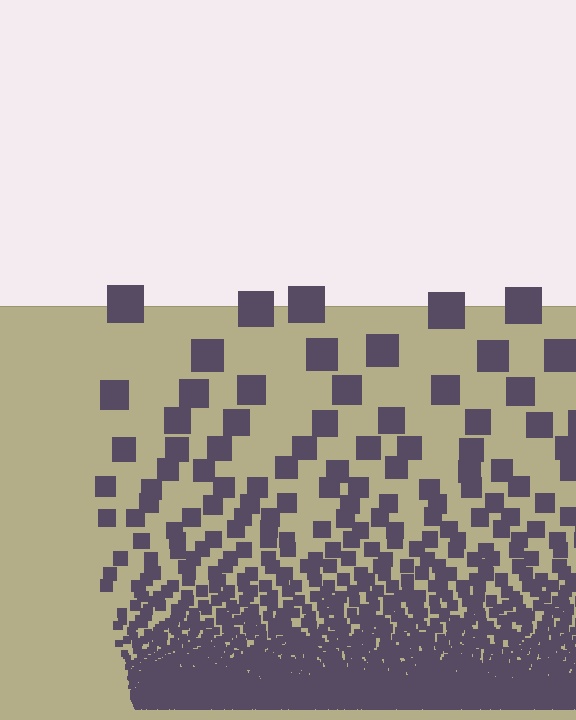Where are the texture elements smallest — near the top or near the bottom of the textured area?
Near the bottom.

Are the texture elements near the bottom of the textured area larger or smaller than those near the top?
Smaller. The gradient is inverted — elements near the bottom are smaller and denser.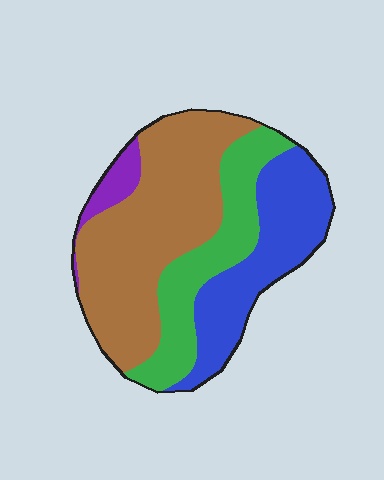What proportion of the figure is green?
Green covers roughly 25% of the figure.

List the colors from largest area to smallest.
From largest to smallest: brown, blue, green, purple.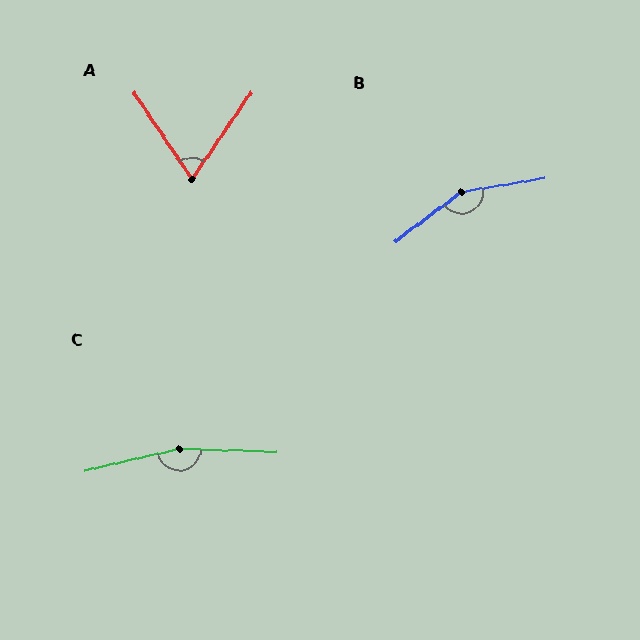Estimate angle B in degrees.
Approximately 152 degrees.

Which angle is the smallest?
A, at approximately 68 degrees.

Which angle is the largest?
C, at approximately 165 degrees.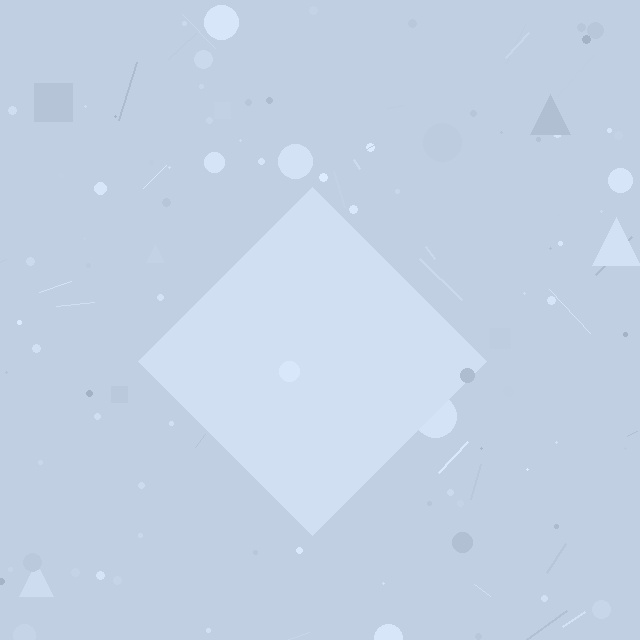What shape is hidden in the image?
A diamond is hidden in the image.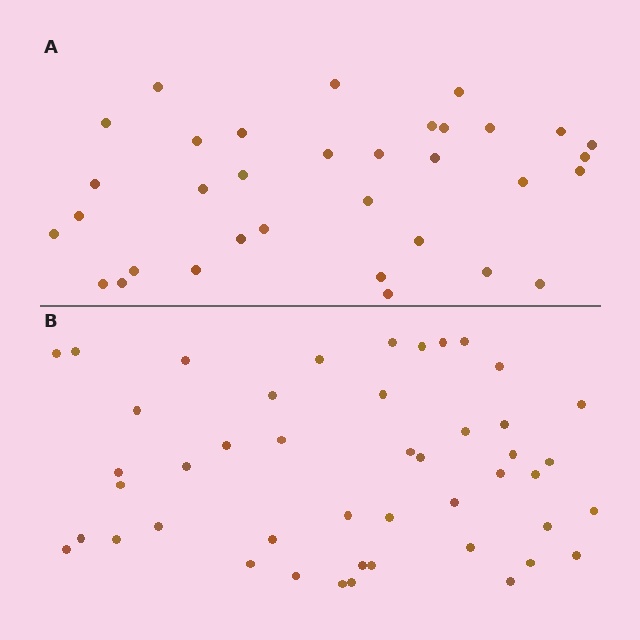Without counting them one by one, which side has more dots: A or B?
Region B (the bottom region) has more dots.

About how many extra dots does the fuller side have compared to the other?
Region B has roughly 12 or so more dots than region A.